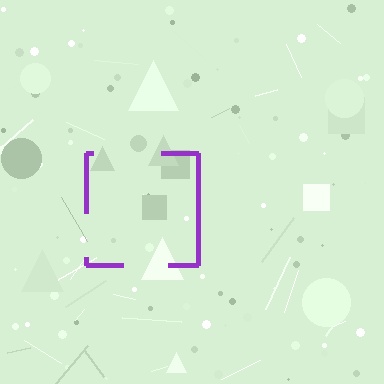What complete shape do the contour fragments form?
The contour fragments form a square.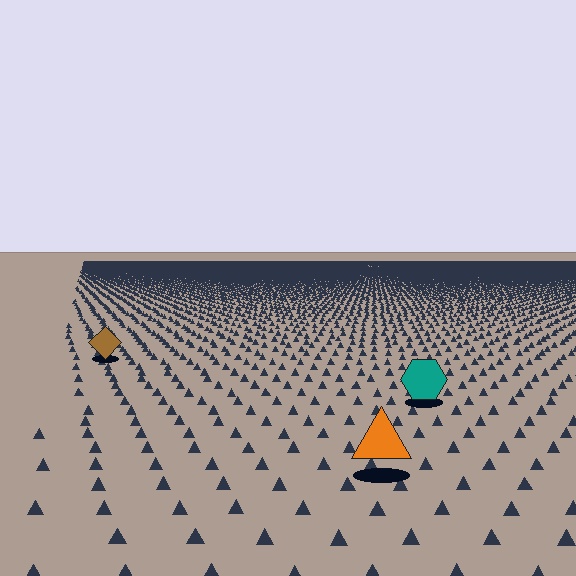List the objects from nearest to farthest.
From nearest to farthest: the orange triangle, the teal hexagon, the brown diamond.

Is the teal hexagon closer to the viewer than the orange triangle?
No. The orange triangle is closer — you can tell from the texture gradient: the ground texture is coarser near it.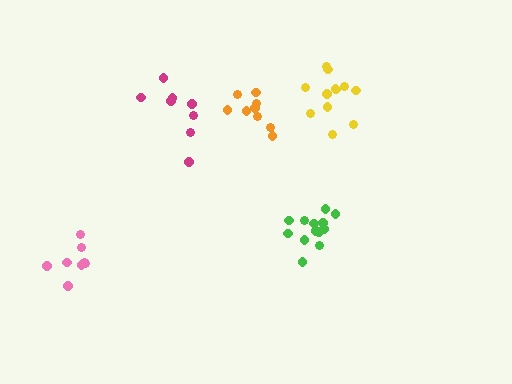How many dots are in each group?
Group 1: 12 dots, Group 2: 13 dots, Group 3: 8 dots, Group 4: 9 dots, Group 5: 8 dots (50 total).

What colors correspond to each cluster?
The clusters are colored: yellow, green, magenta, orange, pink.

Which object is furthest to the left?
The pink cluster is leftmost.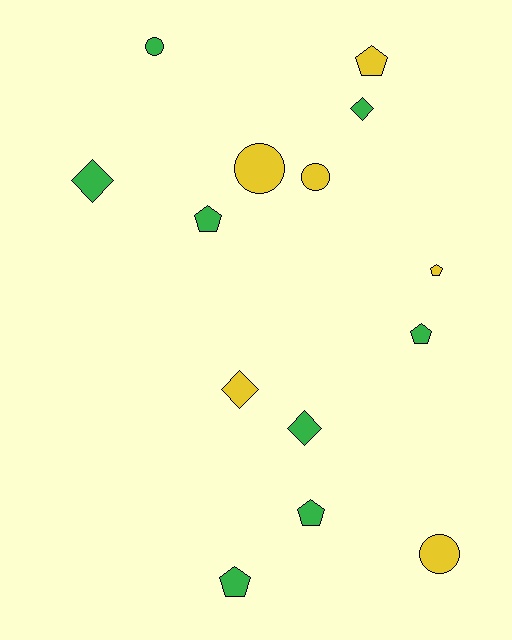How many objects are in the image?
There are 14 objects.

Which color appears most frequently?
Green, with 8 objects.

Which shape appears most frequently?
Pentagon, with 6 objects.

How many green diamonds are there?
There are 3 green diamonds.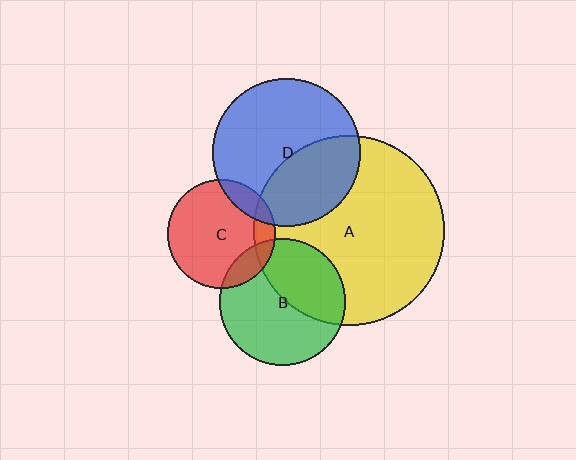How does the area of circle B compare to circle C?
Approximately 1.4 times.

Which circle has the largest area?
Circle A (yellow).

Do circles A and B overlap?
Yes.